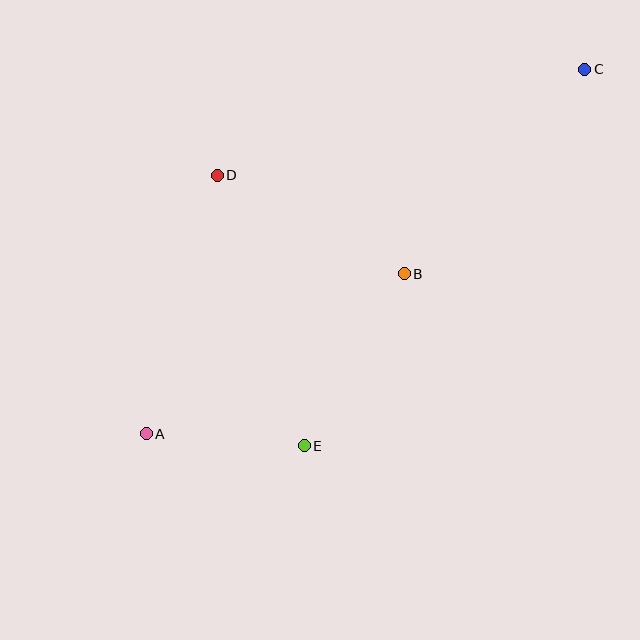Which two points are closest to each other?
Points A and E are closest to each other.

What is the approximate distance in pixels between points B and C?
The distance between B and C is approximately 273 pixels.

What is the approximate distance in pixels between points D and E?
The distance between D and E is approximately 284 pixels.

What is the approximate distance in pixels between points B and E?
The distance between B and E is approximately 199 pixels.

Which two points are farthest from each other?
Points A and C are farthest from each other.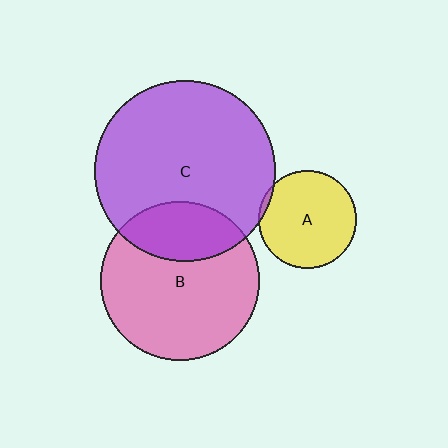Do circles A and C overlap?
Yes.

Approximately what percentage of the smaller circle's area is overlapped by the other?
Approximately 5%.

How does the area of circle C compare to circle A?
Approximately 3.4 times.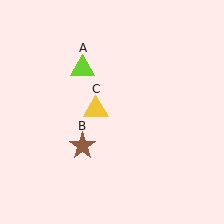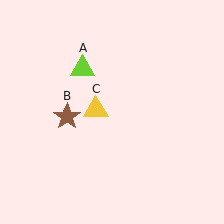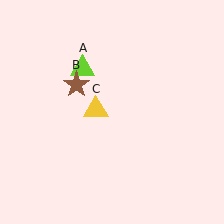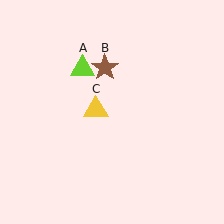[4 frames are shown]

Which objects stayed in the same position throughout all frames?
Lime triangle (object A) and yellow triangle (object C) remained stationary.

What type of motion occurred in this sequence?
The brown star (object B) rotated clockwise around the center of the scene.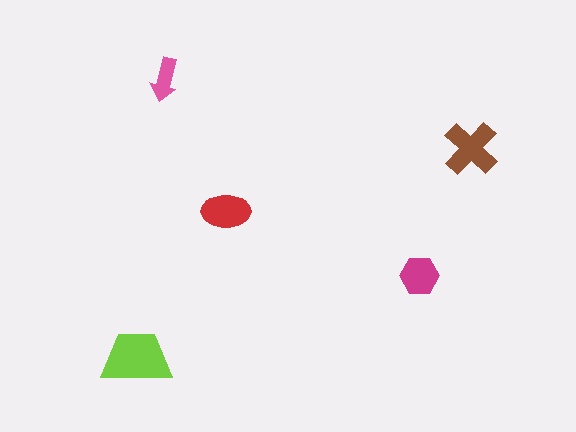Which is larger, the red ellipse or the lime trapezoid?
The lime trapezoid.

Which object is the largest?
The lime trapezoid.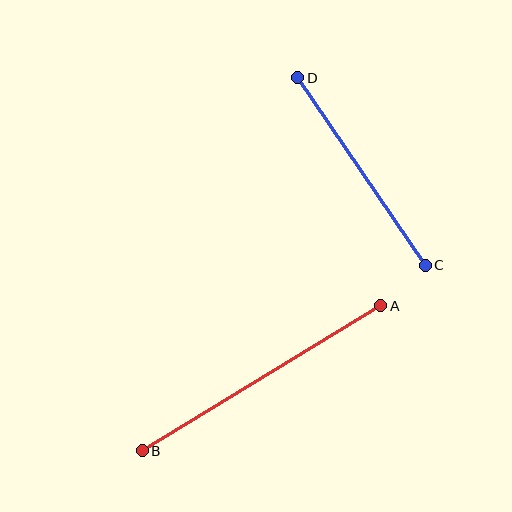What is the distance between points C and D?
The distance is approximately 227 pixels.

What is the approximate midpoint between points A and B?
The midpoint is at approximately (261, 378) pixels.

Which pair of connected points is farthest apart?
Points A and B are farthest apart.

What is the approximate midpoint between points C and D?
The midpoint is at approximately (361, 172) pixels.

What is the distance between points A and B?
The distance is approximately 279 pixels.